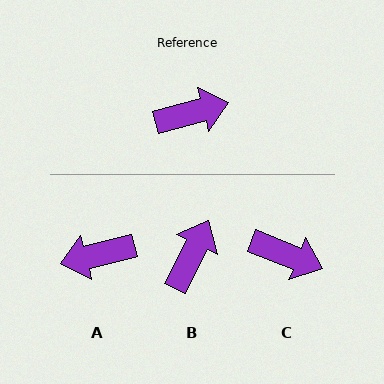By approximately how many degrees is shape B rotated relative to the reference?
Approximately 49 degrees counter-clockwise.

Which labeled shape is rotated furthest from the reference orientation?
A, about 179 degrees away.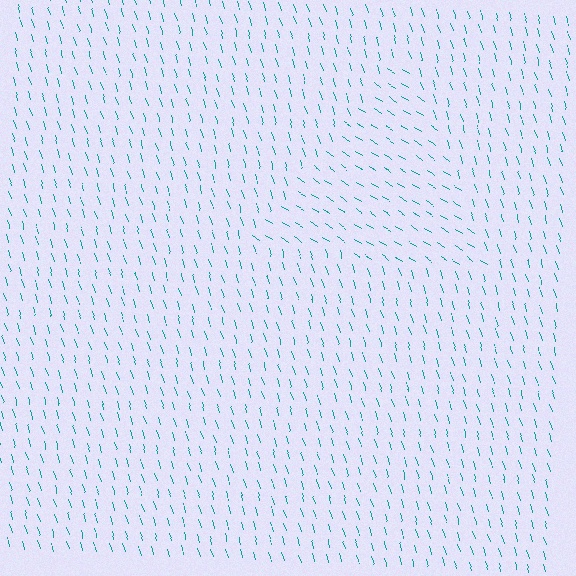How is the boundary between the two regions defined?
The boundary is defined purely by a change in line orientation (approximately 40 degrees difference). All lines are the same color and thickness.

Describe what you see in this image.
The image is filled with small teal line segments. A triangle region in the image has lines oriented differently from the surrounding lines, creating a visible texture boundary.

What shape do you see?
I see a triangle.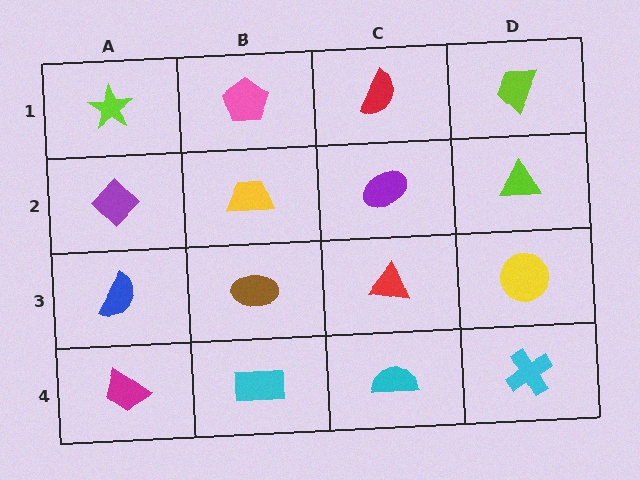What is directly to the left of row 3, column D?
A red triangle.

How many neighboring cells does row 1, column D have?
2.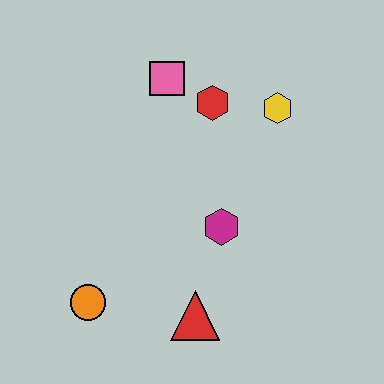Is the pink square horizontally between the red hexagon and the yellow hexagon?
No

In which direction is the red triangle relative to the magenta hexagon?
The red triangle is below the magenta hexagon.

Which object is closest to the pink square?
The red hexagon is closest to the pink square.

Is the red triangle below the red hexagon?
Yes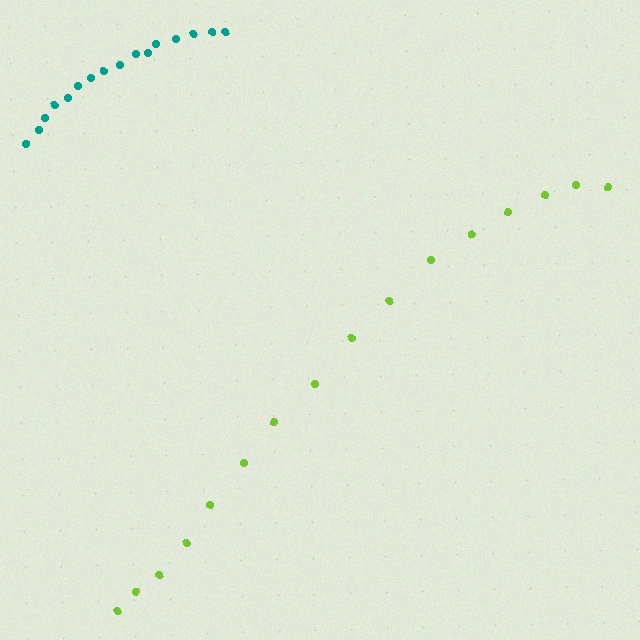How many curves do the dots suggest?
There are 2 distinct paths.